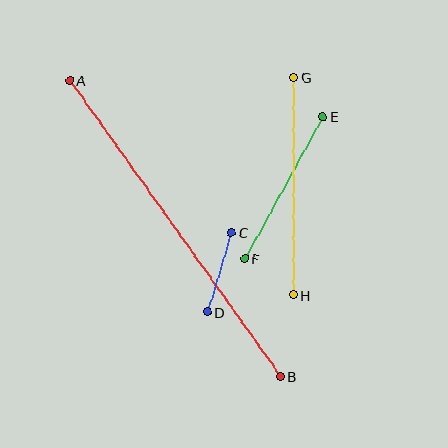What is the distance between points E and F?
The distance is approximately 162 pixels.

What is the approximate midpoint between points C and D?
The midpoint is at approximately (219, 272) pixels.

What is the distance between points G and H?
The distance is approximately 218 pixels.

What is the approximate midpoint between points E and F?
The midpoint is at approximately (284, 188) pixels.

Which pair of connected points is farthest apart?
Points A and B are farthest apart.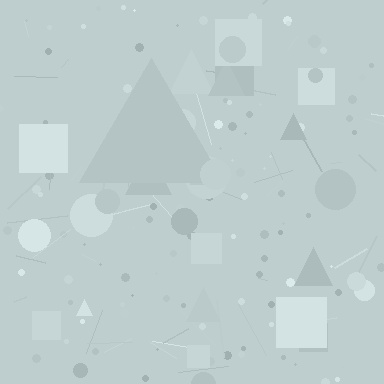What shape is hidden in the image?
A triangle is hidden in the image.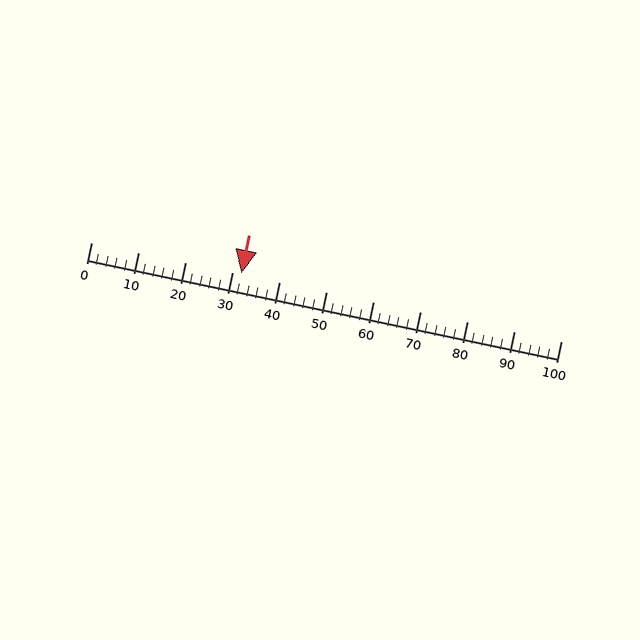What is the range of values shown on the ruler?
The ruler shows values from 0 to 100.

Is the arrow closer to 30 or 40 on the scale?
The arrow is closer to 30.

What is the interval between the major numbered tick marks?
The major tick marks are spaced 10 units apart.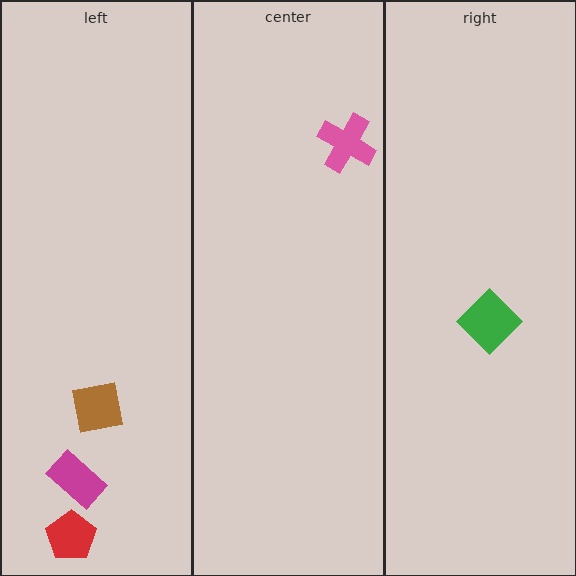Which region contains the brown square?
The left region.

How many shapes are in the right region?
1.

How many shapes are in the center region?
1.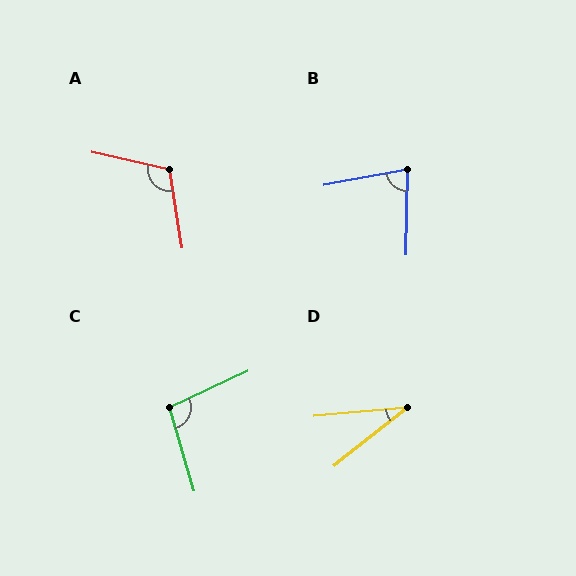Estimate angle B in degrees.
Approximately 78 degrees.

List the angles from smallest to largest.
D (34°), B (78°), C (99°), A (111°).